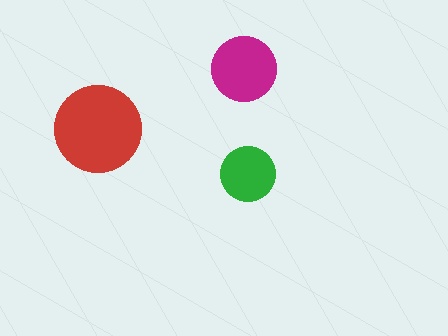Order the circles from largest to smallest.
the red one, the magenta one, the green one.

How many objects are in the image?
There are 3 objects in the image.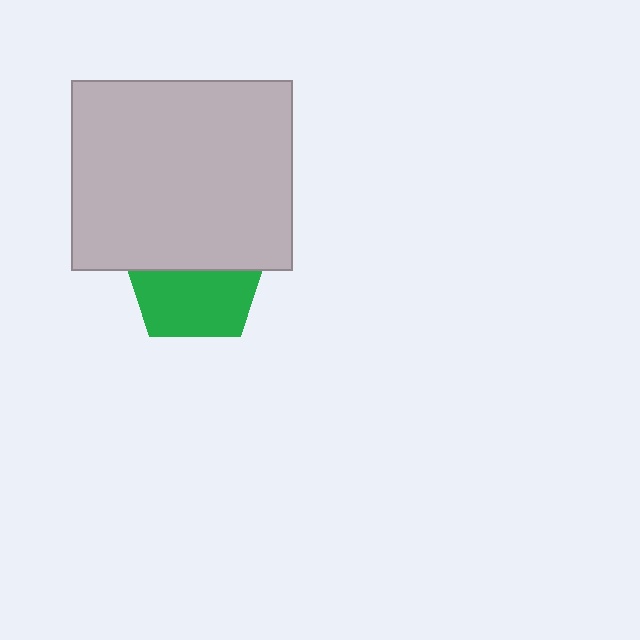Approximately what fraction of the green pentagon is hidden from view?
Roughly 48% of the green pentagon is hidden behind the light gray rectangle.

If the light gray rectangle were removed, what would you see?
You would see the complete green pentagon.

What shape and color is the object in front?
The object in front is a light gray rectangle.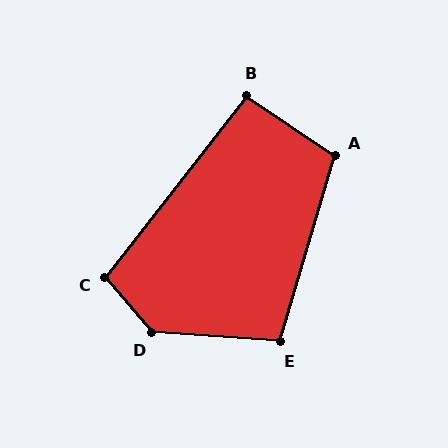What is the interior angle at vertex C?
Approximately 102 degrees (obtuse).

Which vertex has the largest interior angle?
D, at approximately 134 degrees.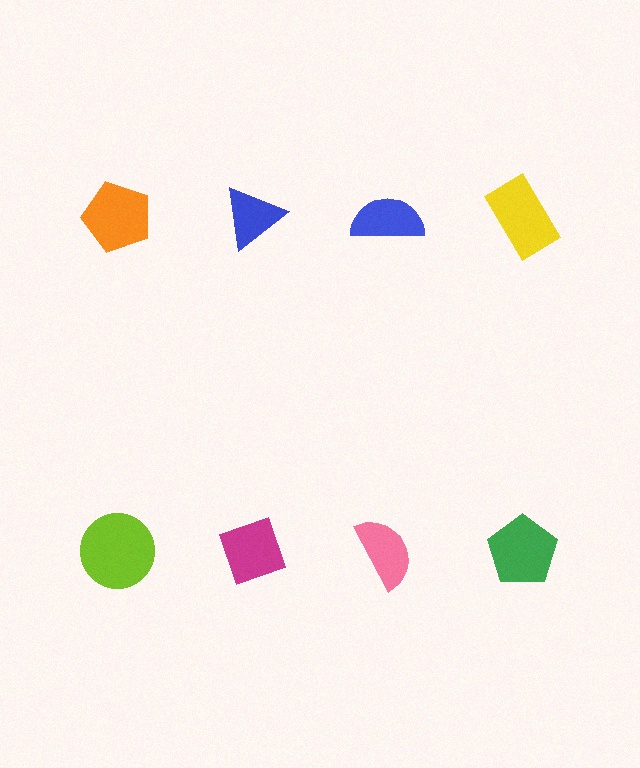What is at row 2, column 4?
A green pentagon.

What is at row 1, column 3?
A blue semicircle.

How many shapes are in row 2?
4 shapes.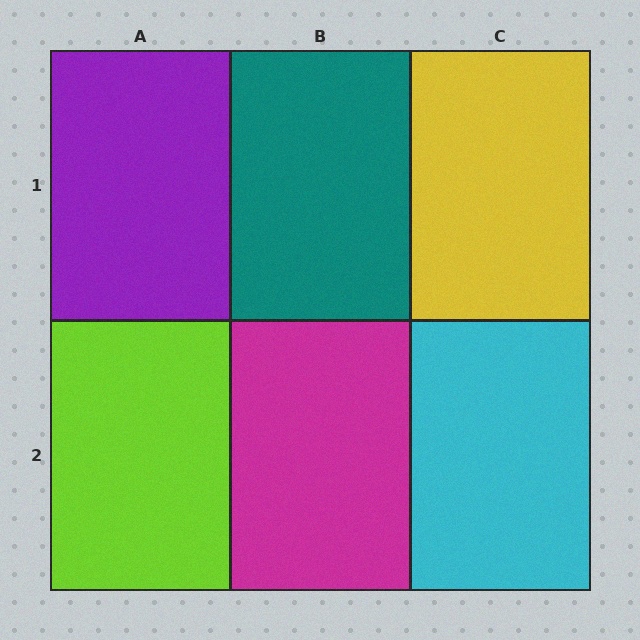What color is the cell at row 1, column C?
Yellow.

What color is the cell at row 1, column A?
Purple.